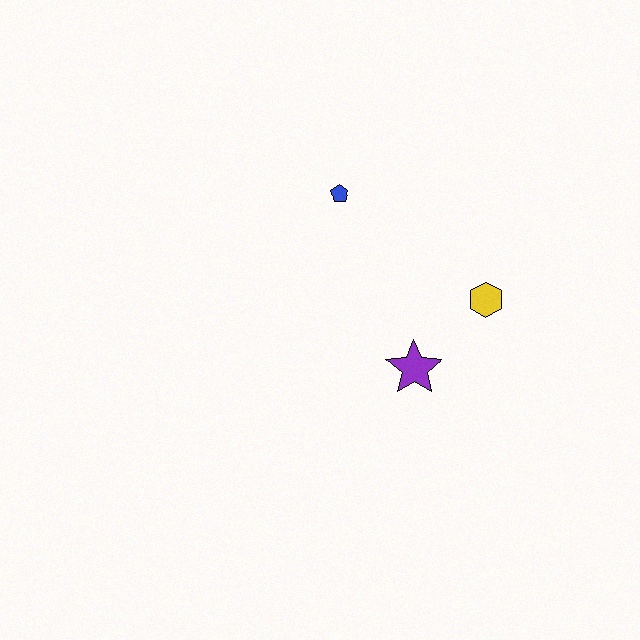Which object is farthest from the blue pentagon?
The purple star is farthest from the blue pentagon.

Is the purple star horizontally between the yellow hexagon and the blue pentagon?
Yes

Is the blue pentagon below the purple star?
No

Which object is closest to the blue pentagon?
The yellow hexagon is closest to the blue pentagon.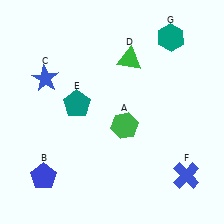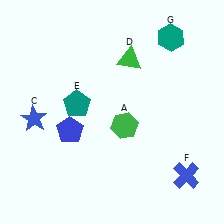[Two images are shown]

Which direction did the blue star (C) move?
The blue star (C) moved down.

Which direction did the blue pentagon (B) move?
The blue pentagon (B) moved up.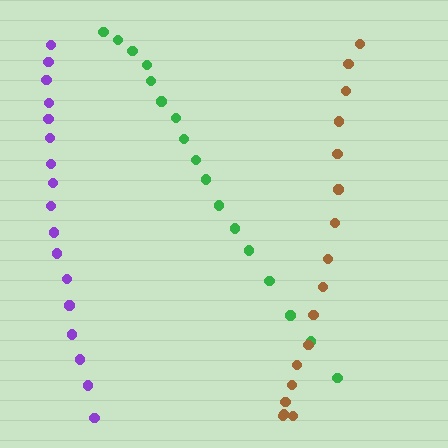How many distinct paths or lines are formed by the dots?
There are 3 distinct paths.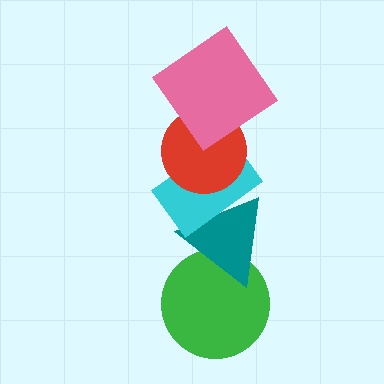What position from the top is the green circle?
The green circle is 5th from the top.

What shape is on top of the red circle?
The pink diamond is on top of the red circle.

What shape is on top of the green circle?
The teal triangle is on top of the green circle.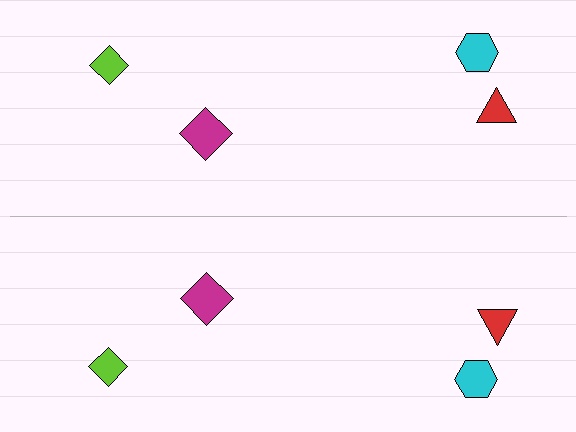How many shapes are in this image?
There are 8 shapes in this image.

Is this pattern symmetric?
Yes, this pattern has bilateral (reflection) symmetry.